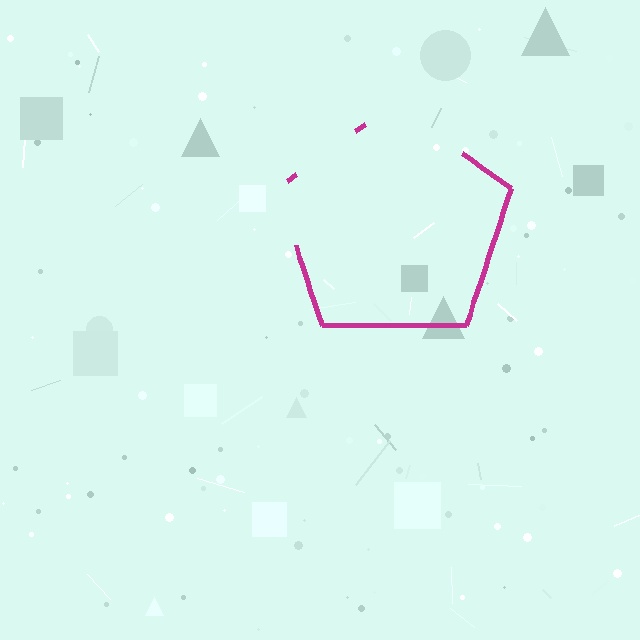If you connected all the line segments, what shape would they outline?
They would outline a pentagon.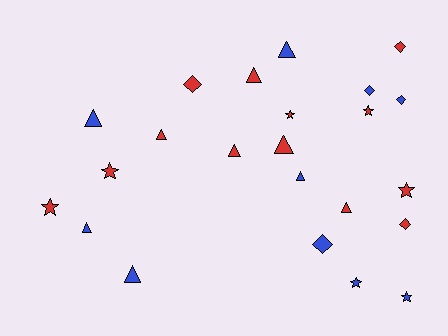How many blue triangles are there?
There are 5 blue triangles.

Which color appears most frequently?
Red, with 13 objects.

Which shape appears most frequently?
Triangle, with 10 objects.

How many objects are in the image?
There are 23 objects.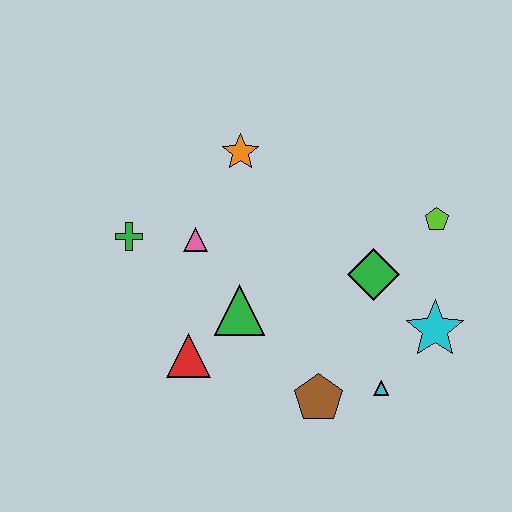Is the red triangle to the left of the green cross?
No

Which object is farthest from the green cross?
The cyan star is farthest from the green cross.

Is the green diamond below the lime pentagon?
Yes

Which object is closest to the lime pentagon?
The green diamond is closest to the lime pentagon.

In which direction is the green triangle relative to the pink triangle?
The green triangle is below the pink triangle.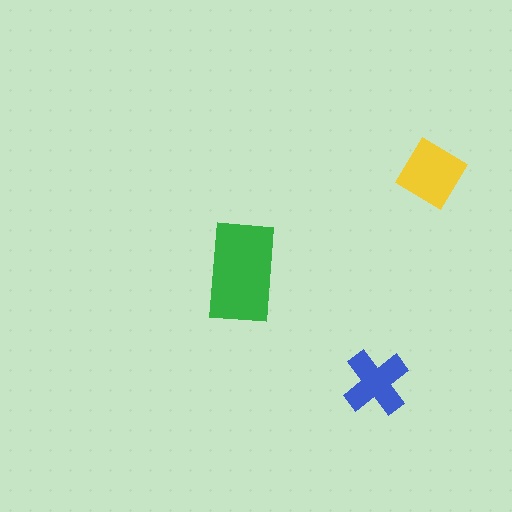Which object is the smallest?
The blue cross.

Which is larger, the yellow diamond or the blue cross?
The yellow diamond.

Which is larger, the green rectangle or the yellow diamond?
The green rectangle.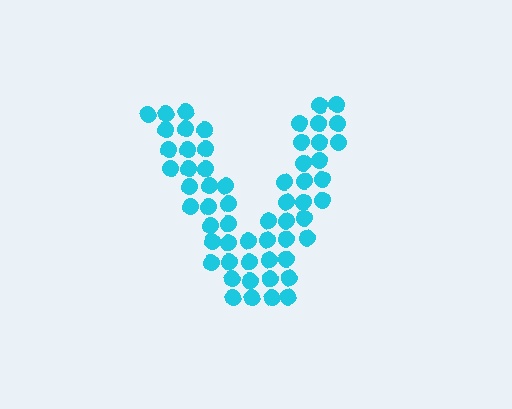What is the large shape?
The large shape is the letter V.